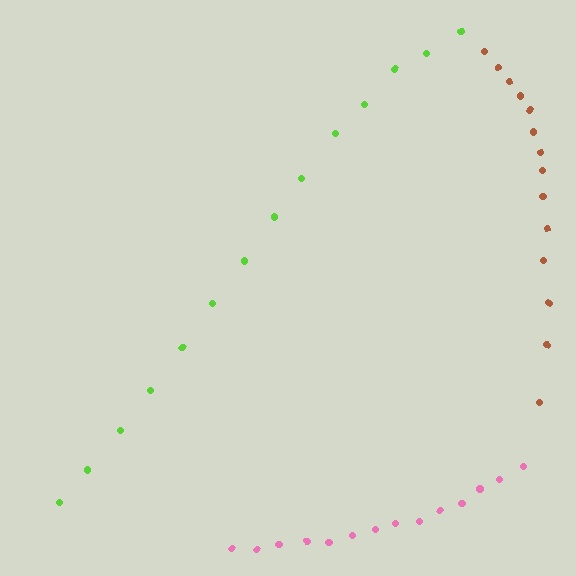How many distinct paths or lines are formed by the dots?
There are 3 distinct paths.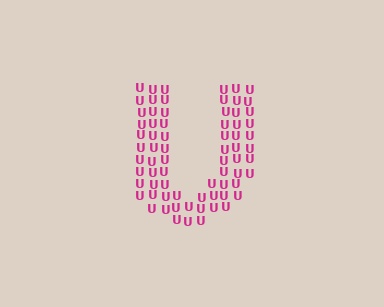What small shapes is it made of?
It is made of small letter U's.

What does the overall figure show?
The overall figure shows the letter U.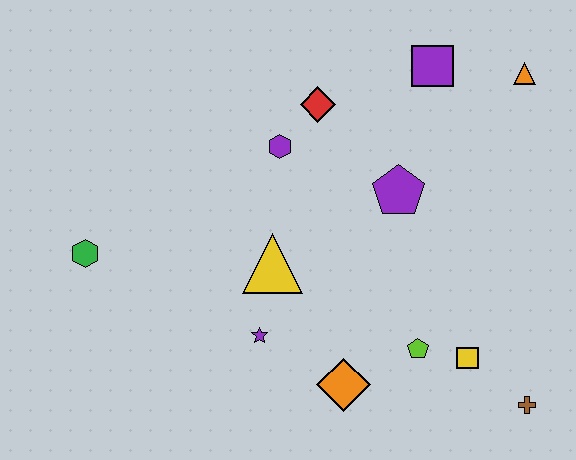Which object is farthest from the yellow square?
The green hexagon is farthest from the yellow square.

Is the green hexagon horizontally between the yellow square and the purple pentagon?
No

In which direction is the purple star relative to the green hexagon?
The purple star is to the right of the green hexagon.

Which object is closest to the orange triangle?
The purple square is closest to the orange triangle.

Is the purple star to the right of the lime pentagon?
No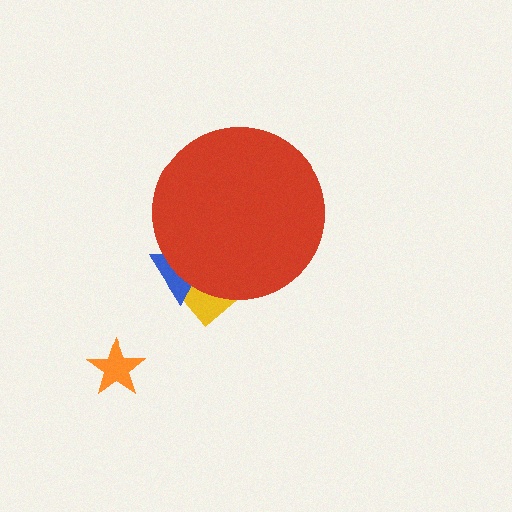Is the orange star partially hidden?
No, the orange star is fully visible.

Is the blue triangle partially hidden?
Yes, the blue triangle is partially hidden behind the red circle.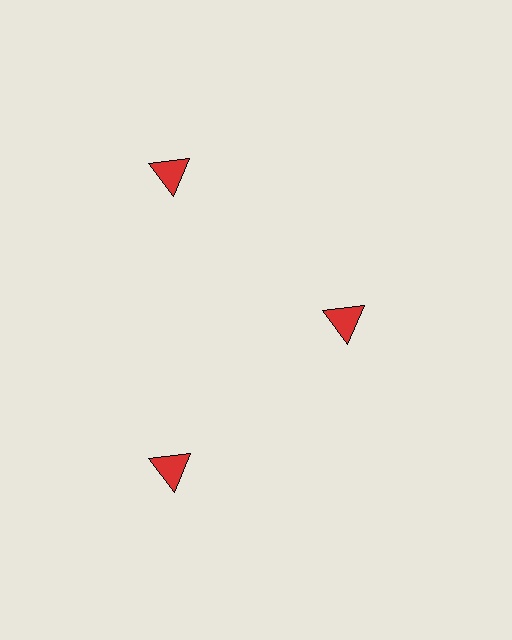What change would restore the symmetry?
The symmetry would be restored by moving it outward, back onto the ring so that all 3 triangles sit at equal angles and equal distance from the center.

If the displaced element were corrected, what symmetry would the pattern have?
It would have 3-fold rotational symmetry — the pattern would map onto itself every 120 degrees.